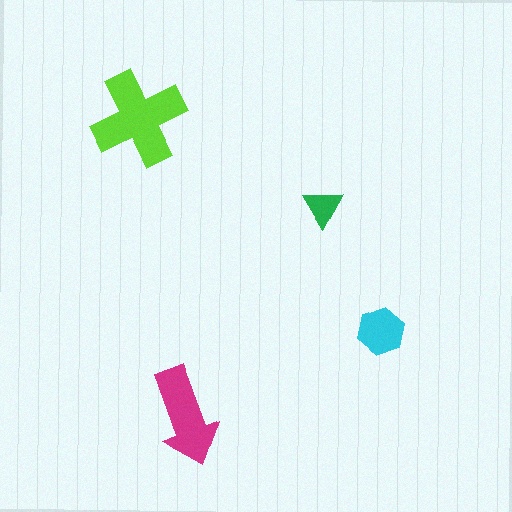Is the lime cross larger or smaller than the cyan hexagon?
Larger.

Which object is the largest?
The lime cross.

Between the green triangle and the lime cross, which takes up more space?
The lime cross.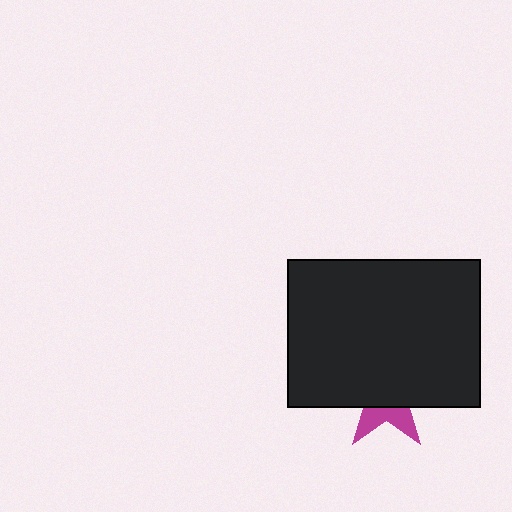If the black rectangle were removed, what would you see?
You would see the complete magenta star.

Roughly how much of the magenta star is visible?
A small part of it is visible (roughly 33%).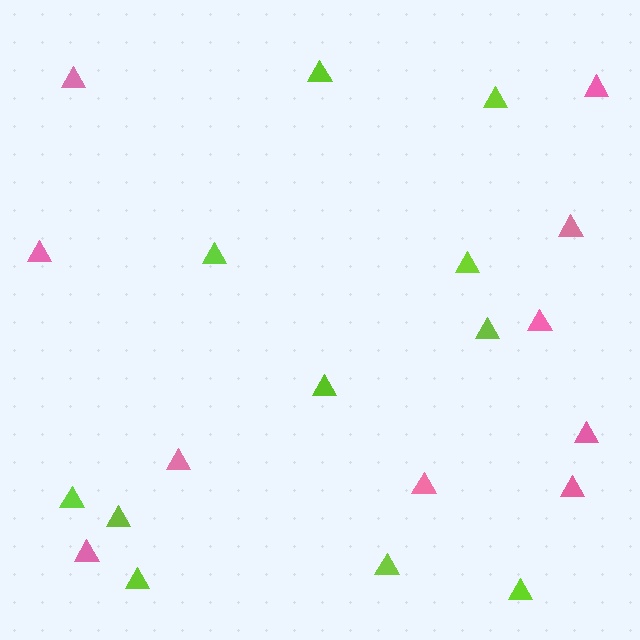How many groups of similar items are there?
There are 2 groups: one group of lime triangles (11) and one group of pink triangles (10).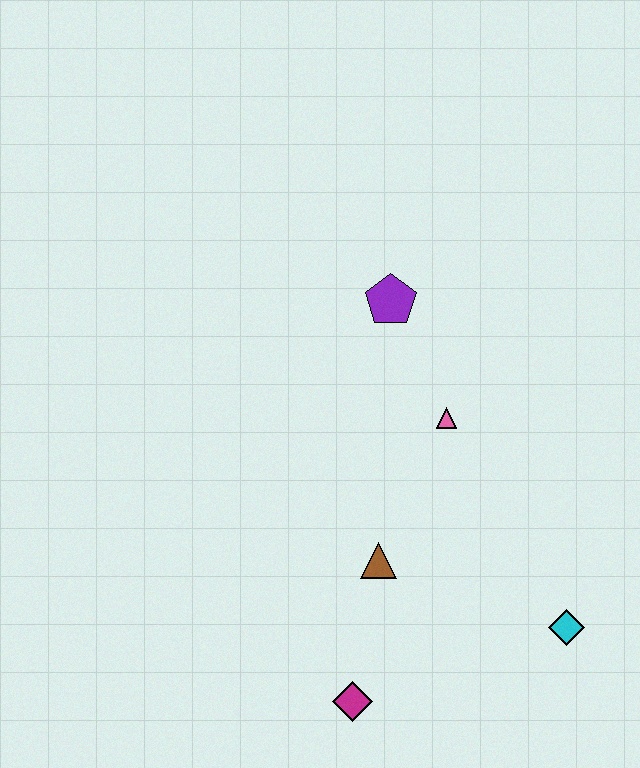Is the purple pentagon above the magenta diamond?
Yes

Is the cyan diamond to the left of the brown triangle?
No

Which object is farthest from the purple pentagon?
The magenta diamond is farthest from the purple pentagon.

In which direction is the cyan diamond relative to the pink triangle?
The cyan diamond is below the pink triangle.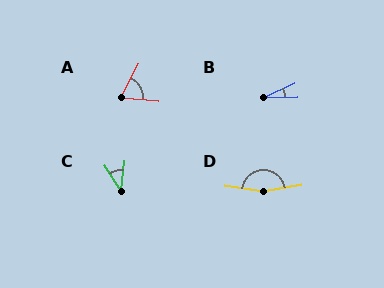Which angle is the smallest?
B, at approximately 25 degrees.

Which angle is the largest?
D, at approximately 163 degrees.